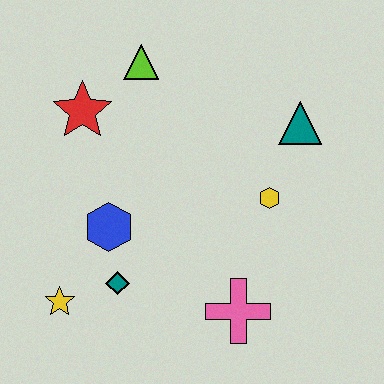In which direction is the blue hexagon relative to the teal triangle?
The blue hexagon is to the left of the teal triangle.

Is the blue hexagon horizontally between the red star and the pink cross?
Yes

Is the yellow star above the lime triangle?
No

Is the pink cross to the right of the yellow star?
Yes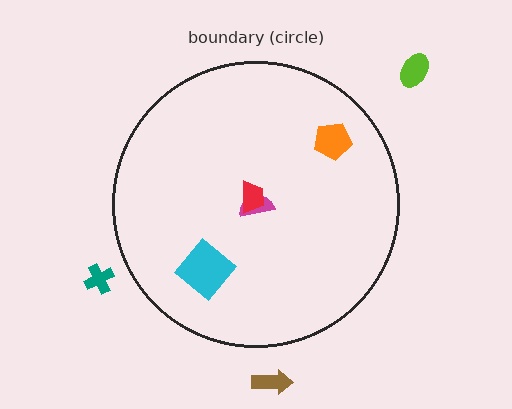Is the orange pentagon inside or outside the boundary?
Inside.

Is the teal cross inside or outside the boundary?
Outside.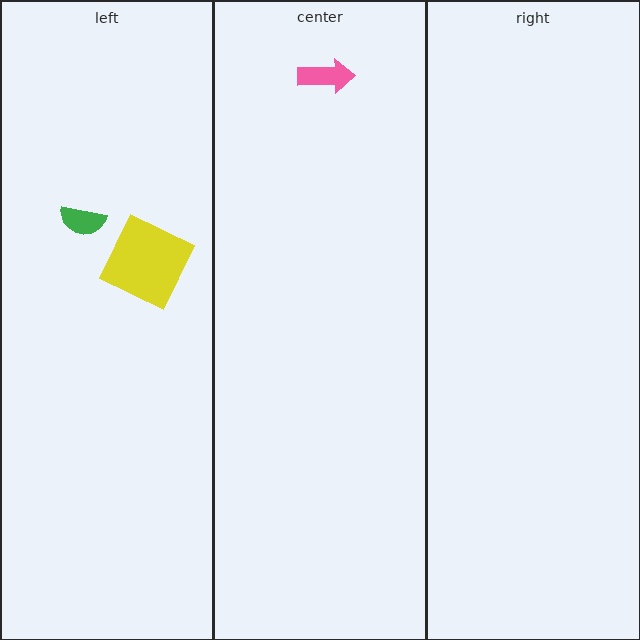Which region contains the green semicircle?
The left region.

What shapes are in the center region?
The pink arrow.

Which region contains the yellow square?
The left region.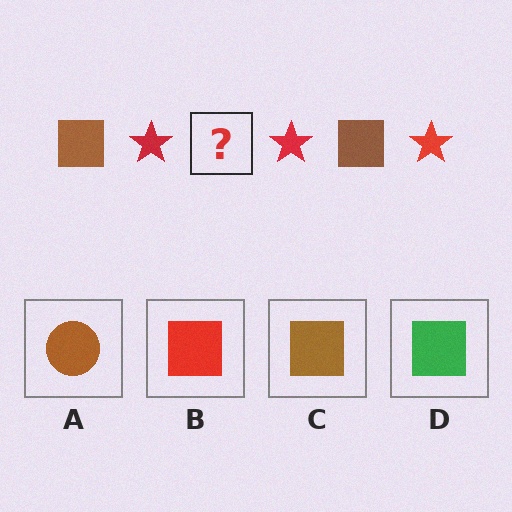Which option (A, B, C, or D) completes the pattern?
C.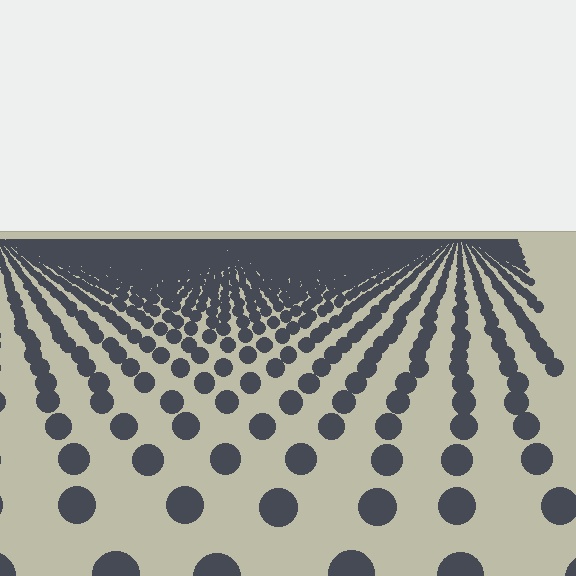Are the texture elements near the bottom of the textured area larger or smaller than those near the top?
Larger. Near the bottom, elements are closer to the viewer and appear at a bigger on-screen size.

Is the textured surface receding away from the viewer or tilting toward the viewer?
The surface is receding away from the viewer. Texture elements get smaller and denser toward the top.